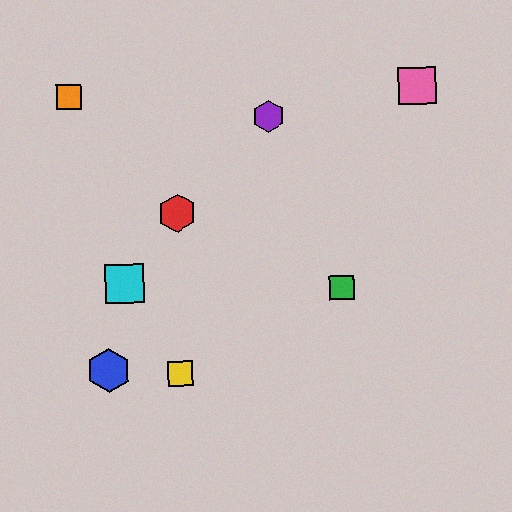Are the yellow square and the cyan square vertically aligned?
No, the yellow square is at x≈181 and the cyan square is at x≈125.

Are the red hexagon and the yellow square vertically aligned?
Yes, both are at x≈177.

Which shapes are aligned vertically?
The red hexagon, the yellow square are aligned vertically.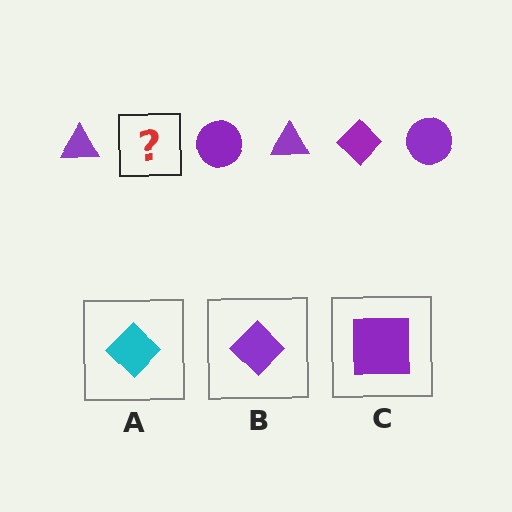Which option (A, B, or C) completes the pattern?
B.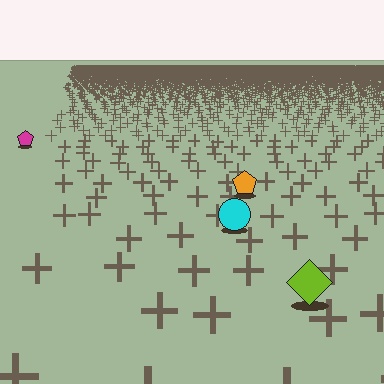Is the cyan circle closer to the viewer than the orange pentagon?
Yes. The cyan circle is closer — you can tell from the texture gradient: the ground texture is coarser near it.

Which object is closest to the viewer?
The lime diamond is closest. The texture marks near it are larger and more spread out.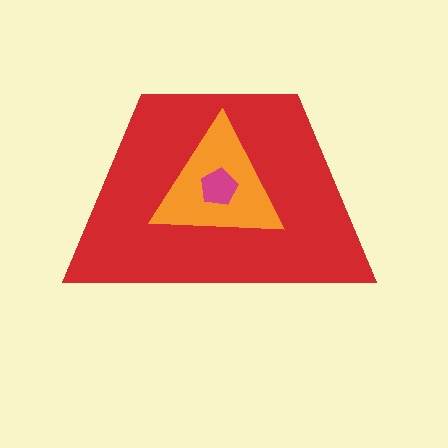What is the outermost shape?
The red trapezoid.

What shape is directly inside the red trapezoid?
The orange triangle.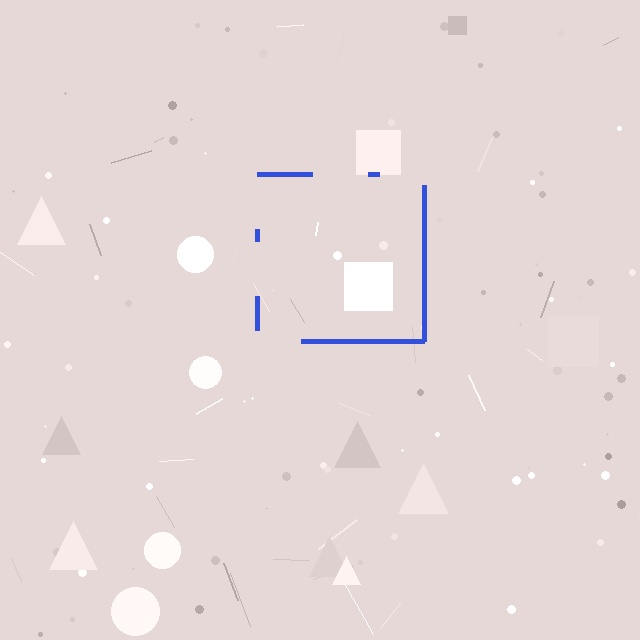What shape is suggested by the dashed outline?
The dashed outline suggests a square.